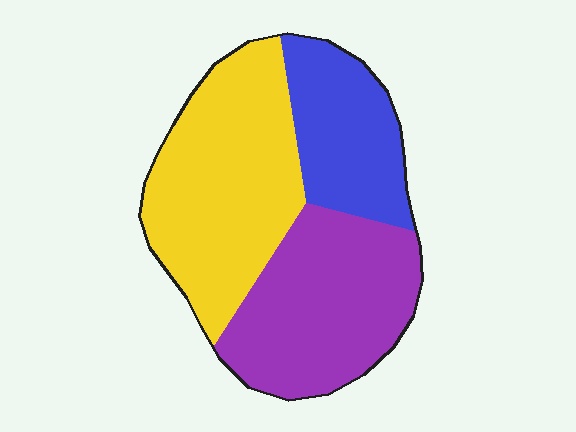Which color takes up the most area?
Yellow, at roughly 40%.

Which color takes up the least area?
Blue, at roughly 25%.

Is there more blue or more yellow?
Yellow.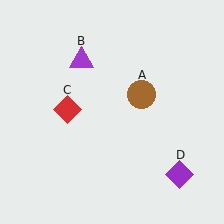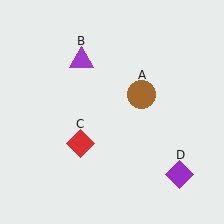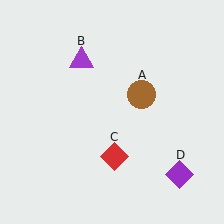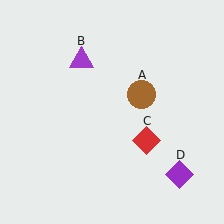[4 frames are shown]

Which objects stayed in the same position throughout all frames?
Brown circle (object A) and purple triangle (object B) and purple diamond (object D) remained stationary.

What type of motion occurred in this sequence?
The red diamond (object C) rotated counterclockwise around the center of the scene.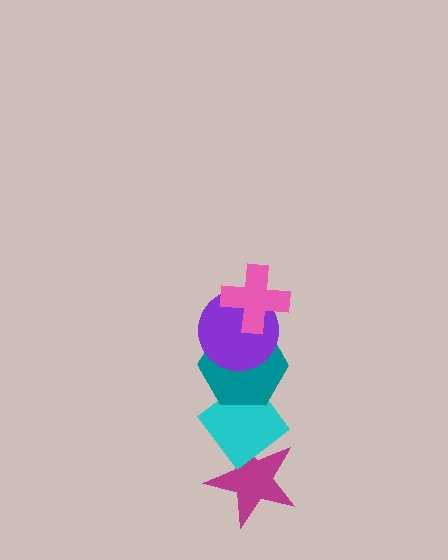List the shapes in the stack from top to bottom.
From top to bottom: the pink cross, the purple circle, the teal hexagon, the cyan diamond, the magenta star.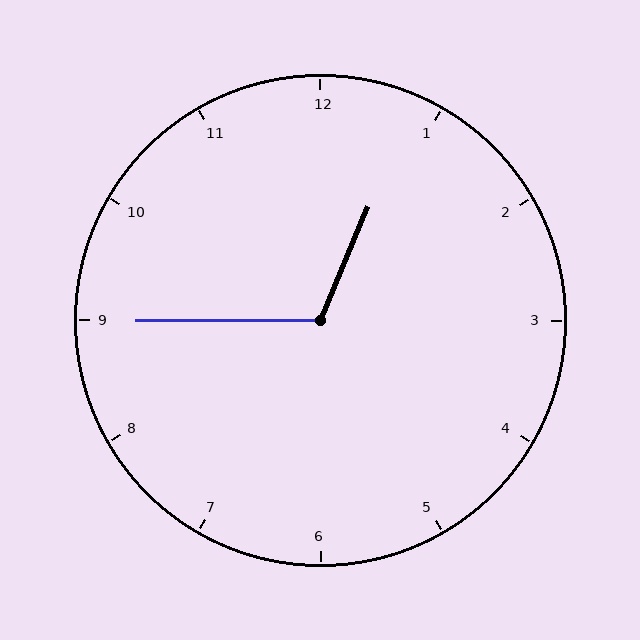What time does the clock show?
12:45.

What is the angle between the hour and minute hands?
Approximately 112 degrees.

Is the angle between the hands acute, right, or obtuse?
It is obtuse.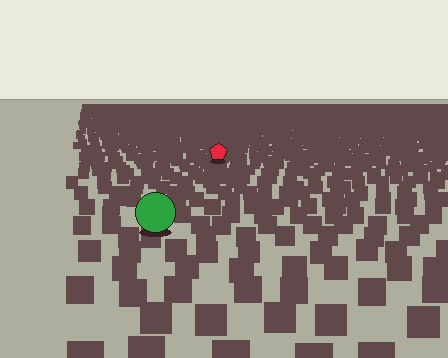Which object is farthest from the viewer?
The red pentagon is farthest from the viewer. It appears smaller and the ground texture around it is denser.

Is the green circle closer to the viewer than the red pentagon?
Yes. The green circle is closer — you can tell from the texture gradient: the ground texture is coarser near it.